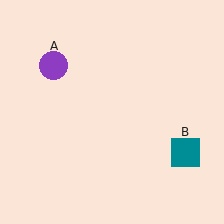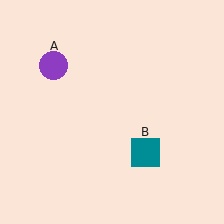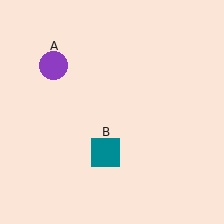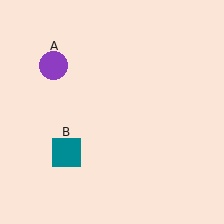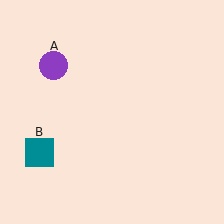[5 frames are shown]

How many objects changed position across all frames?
1 object changed position: teal square (object B).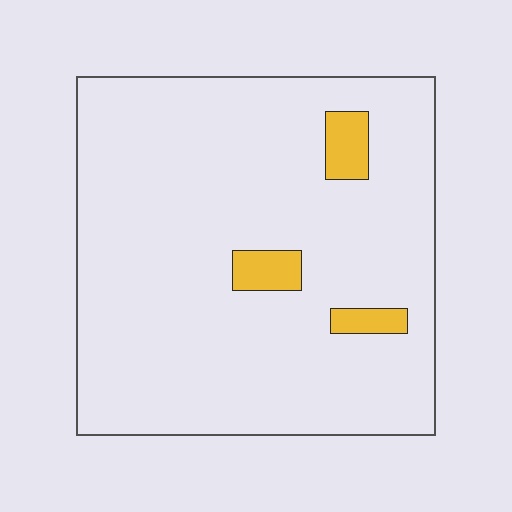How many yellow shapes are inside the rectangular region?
3.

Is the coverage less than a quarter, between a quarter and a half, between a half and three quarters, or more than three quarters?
Less than a quarter.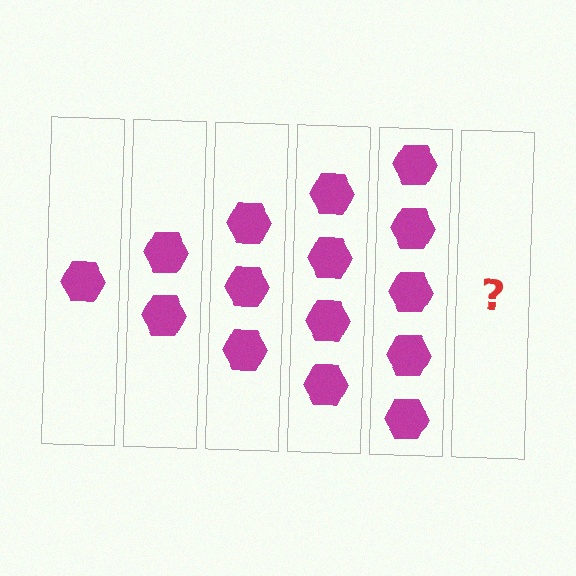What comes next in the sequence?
The next element should be 6 hexagons.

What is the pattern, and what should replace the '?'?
The pattern is that each step adds one more hexagon. The '?' should be 6 hexagons.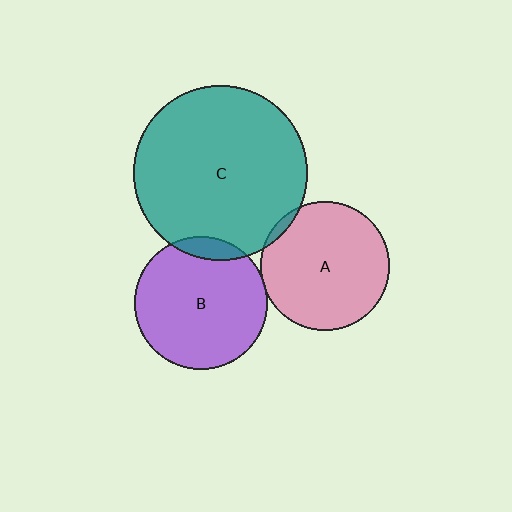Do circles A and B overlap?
Yes.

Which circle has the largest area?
Circle C (teal).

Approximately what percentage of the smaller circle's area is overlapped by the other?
Approximately 5%.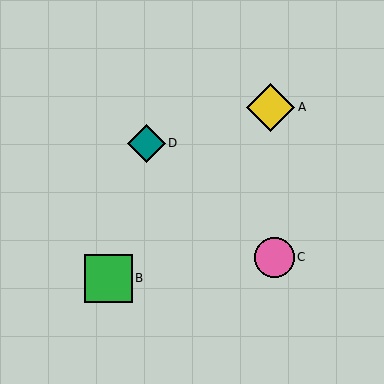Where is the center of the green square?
The center of the green square is at (108, 278).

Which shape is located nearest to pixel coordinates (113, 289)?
The green square (labeled B) at (108, 278) is nearest to that location.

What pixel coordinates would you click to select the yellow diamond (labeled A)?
Click at (270, 107) to select the yellow diamond A.